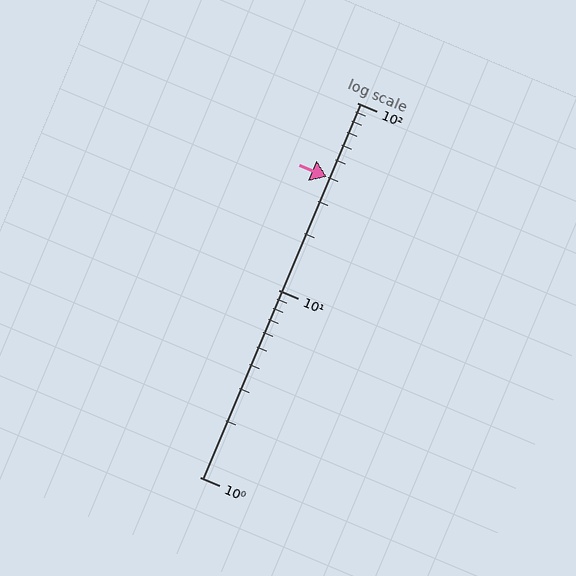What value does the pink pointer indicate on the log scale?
The pointer indicates approximately 40.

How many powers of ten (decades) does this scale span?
The scale spans 2 decades, from 1 to 100.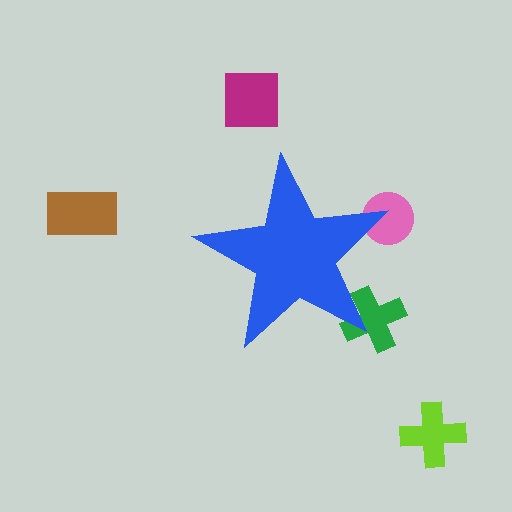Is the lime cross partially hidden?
No, the lime cross is fully visible.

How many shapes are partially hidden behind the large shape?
2 shapes are partially hidden.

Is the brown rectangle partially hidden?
No, the brown rectangle is fully visible.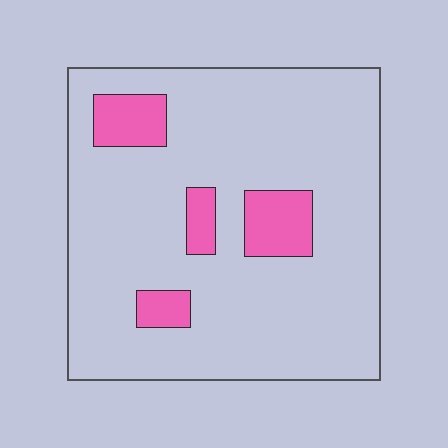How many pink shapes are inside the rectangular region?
4.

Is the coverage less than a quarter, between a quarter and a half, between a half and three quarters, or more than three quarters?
Less than a quarter.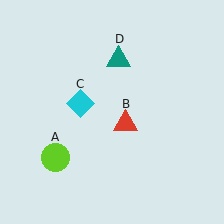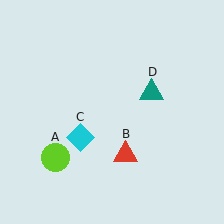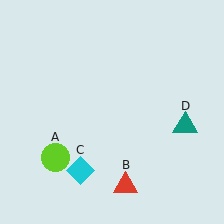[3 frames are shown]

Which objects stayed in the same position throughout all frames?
Lime circle (object A) remained stationary.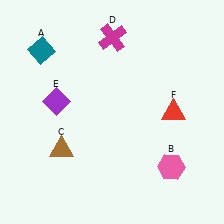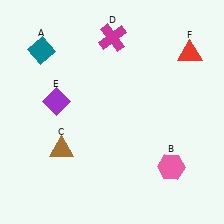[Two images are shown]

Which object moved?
The red triangle (F) moved up.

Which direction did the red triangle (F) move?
The red triangle (F) moved up.